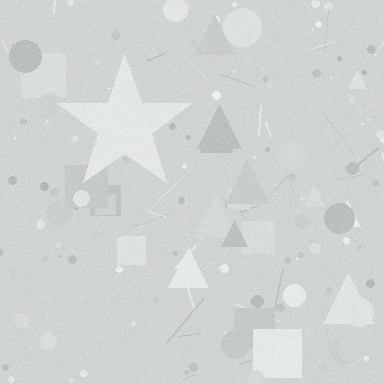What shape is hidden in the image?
A star is hidden in the image.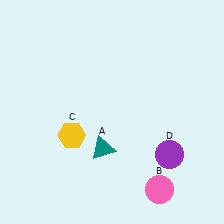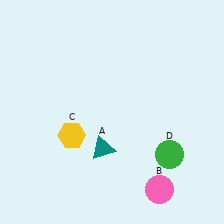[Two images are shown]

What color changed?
The circle (D) changed from purple in Image 1 to green in Image 2.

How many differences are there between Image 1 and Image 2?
There is 1 difference between the two images.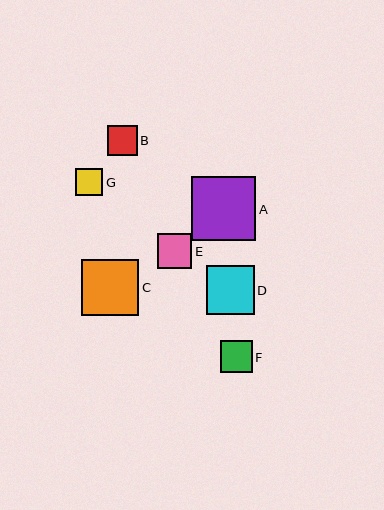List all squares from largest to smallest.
From largest to smallest: A, C, D, E, F, B, G.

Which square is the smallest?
Square G is the smallest with a size of approximately 27 pixels.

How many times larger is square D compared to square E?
Square D is approximately 1.4 times the size of square E.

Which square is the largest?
Square A is the largest with a size of approximately 64 pixels.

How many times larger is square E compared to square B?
Square E is approximately 1.2 times the size of square B.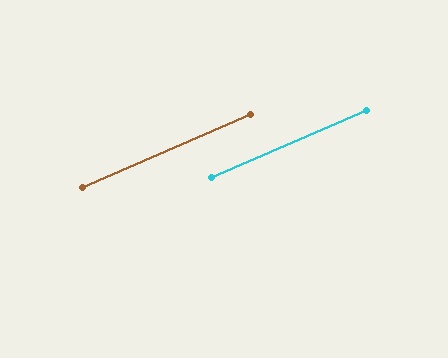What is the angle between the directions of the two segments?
Approximately 0 degrees.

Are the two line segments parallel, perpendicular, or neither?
Parallel — their directions differ by only 0.2°.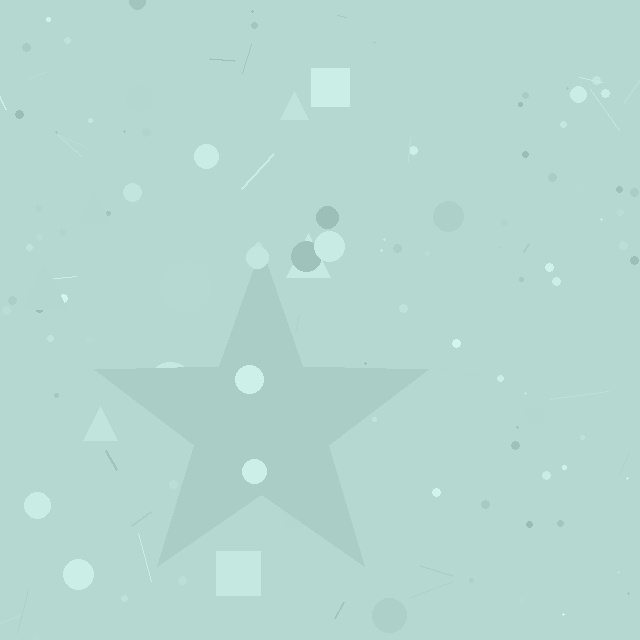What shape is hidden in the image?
A star is hidden in the image.